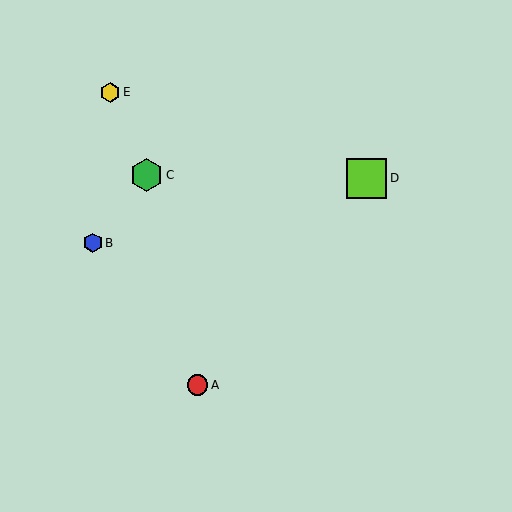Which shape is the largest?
The lime square (labeled D) is the largest.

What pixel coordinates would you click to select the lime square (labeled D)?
Click at (367, 178) to select the lime square D.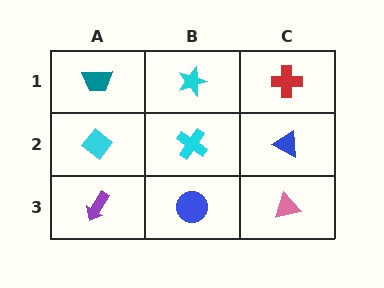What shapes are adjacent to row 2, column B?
A cyan star (row 1, column B), a blue circle (row 3, column B), a cyan diamond (row 2, column A), a blue triangle (row 2, column C).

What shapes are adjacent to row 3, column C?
A blue triangle (row 2, column C), a blue circle (row 3, column B).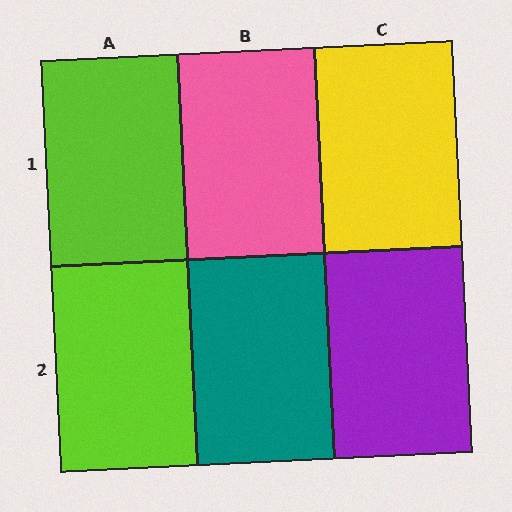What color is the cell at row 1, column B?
Pink.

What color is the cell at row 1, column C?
Yellow.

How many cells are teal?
1 cell is teal.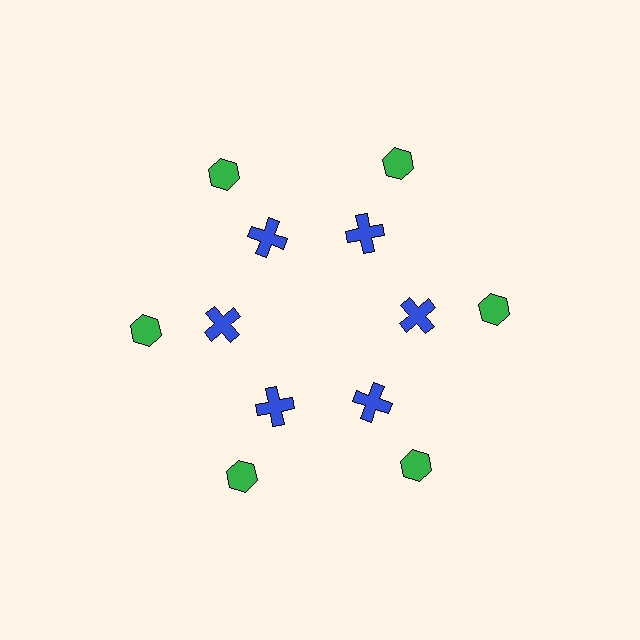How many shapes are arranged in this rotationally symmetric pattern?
There are 12 shapes, arranged in 6 groups of 2.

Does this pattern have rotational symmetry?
Yes, this pattern has 6-fold rotational symmetry. It looks the same after rotating 60 degrees around the center.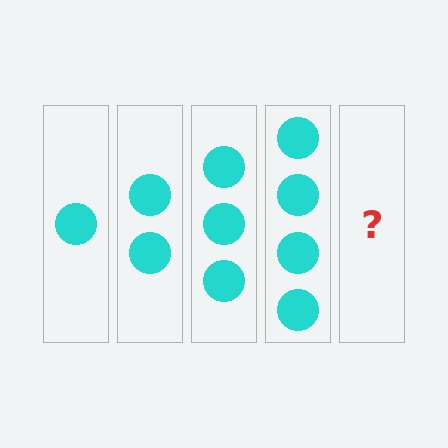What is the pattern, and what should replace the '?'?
The pattern is that each step adds one more circle. The '?' should be 5 circles.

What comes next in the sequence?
The next element should be 5 circles.